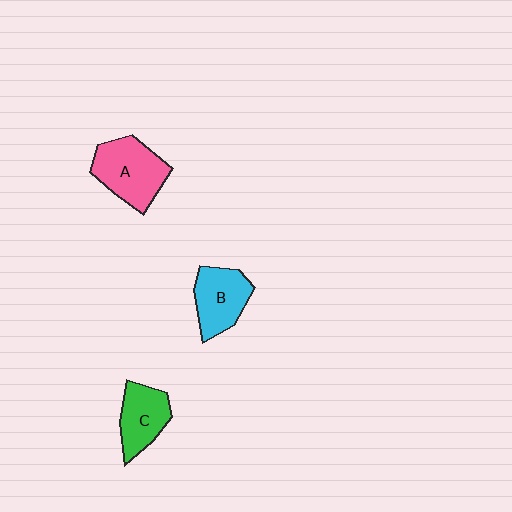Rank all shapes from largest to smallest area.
From largest to smallest: A (pink), B (cyan), C (green).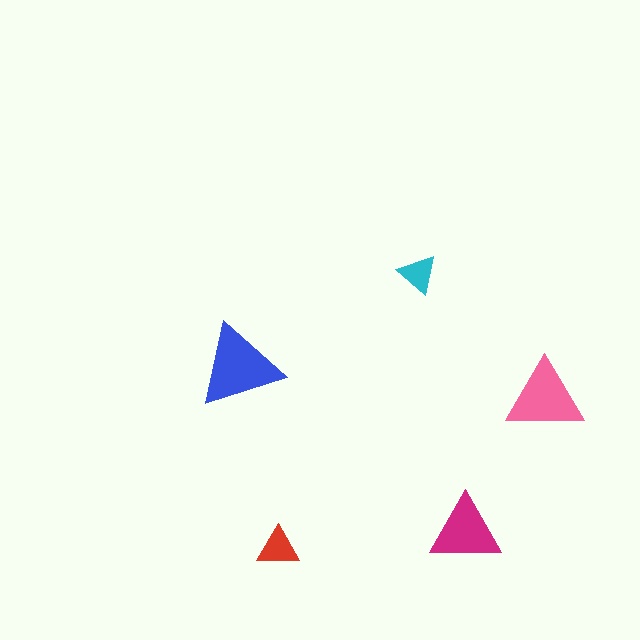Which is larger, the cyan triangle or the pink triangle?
The pink one.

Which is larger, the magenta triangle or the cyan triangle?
The magenta one.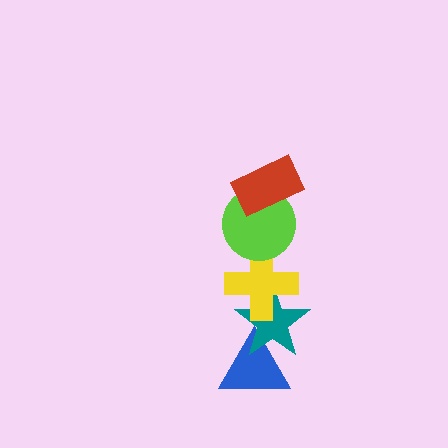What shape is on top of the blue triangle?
The teal star is on top of the blue triangle.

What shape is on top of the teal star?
The yellow cross is on top of the teal star.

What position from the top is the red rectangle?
The red rectangle is 1st from the top.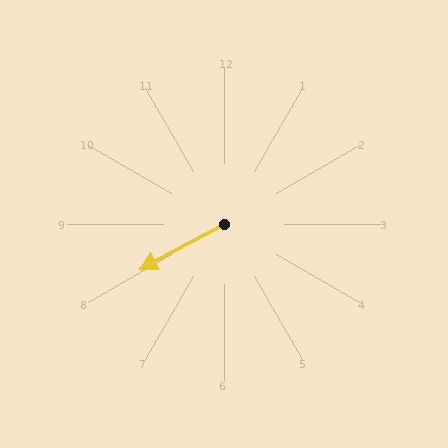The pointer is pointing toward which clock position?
Roughly 8 o'clock.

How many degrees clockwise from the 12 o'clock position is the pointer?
Approximately 242 degrees.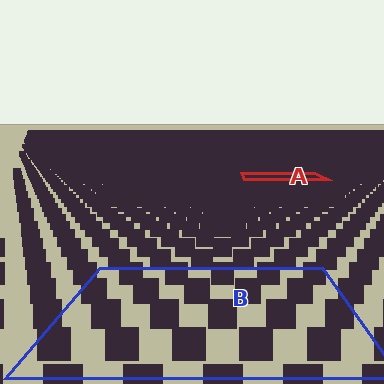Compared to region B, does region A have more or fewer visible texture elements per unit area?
Region A has more texture elements per unit area — they are packed more densely because it is farther away.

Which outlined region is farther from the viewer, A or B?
Region A is farther from the viewer — the texture elements inside it appear smaller and more densely packed.